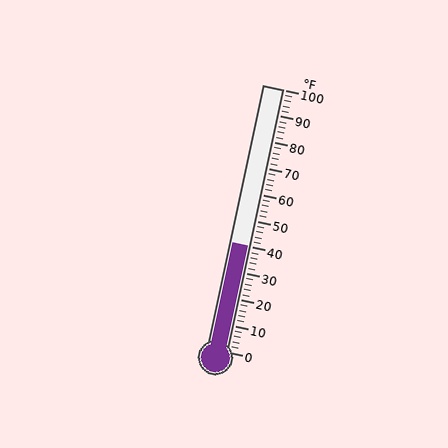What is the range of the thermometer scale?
The thermometer scale ranges from 0°F to 100°F.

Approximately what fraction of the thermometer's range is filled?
The thermometer is filled to approximately 40% of its range.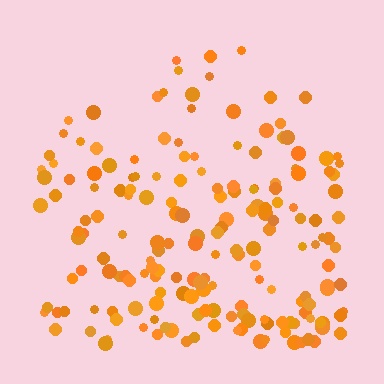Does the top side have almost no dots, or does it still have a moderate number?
Still a moderate number, just noticeably fewer than the bottom.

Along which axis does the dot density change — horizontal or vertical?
Vertical.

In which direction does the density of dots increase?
From top to bottom, with the bottom side densest.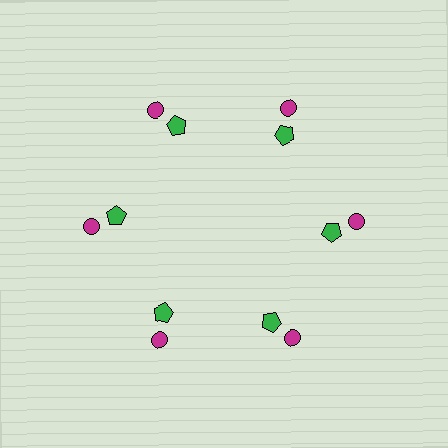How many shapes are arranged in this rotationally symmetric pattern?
There are 12 shapes, arranged in 6 groups of 2.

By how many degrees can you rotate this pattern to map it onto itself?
The pattern maps onto itself every 60 degrees of rotation.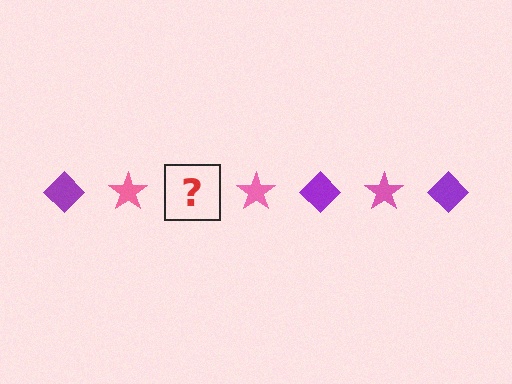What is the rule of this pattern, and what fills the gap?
The rule is that the pattern alternates between purple diamond and pink star. The gap should be filled with a purple diamond.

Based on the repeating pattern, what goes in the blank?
The blank should be a purple diamond.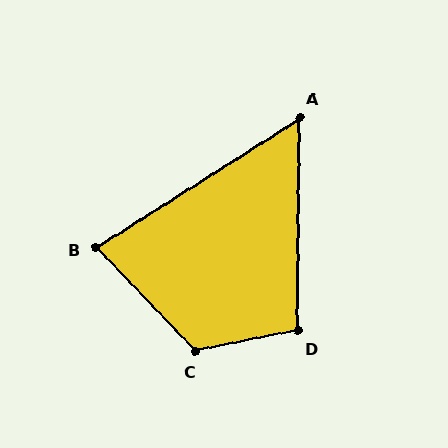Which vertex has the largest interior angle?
C, at approximately 123 degrees.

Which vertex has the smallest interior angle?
A, at approximately 57 degrees.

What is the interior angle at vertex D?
Approximately 101 degrees (obtuse).